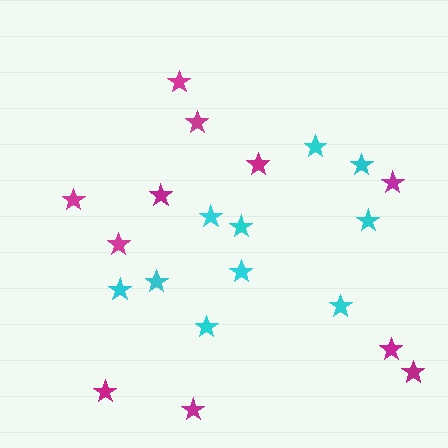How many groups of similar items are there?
There are 2 groups: one group of cyan stars (10) and one group of magenta stars (11).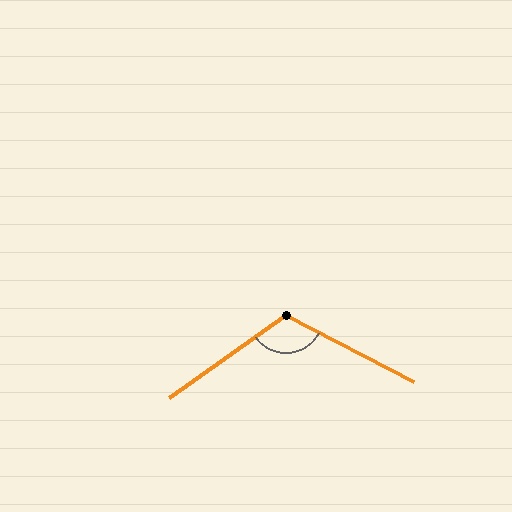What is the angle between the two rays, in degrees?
Approximately 117 degrees.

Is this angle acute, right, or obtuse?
It is obtuse.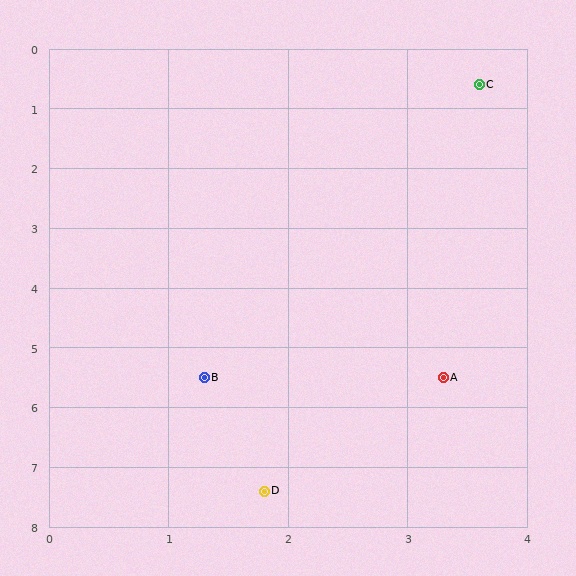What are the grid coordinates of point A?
Point A is at approximately (3.3, 5.5).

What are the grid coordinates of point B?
Point B is at approximately (1.3, 5.5).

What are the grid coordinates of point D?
Point D is at approximately (1.8, 7.4).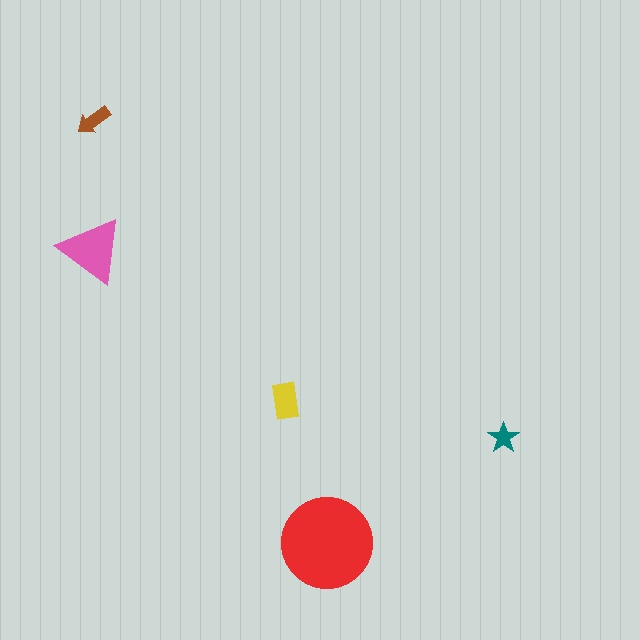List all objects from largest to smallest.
The red circle, the pink triangle, the yellow rectangle, the brown arrow, the teal star.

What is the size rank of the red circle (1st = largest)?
1st.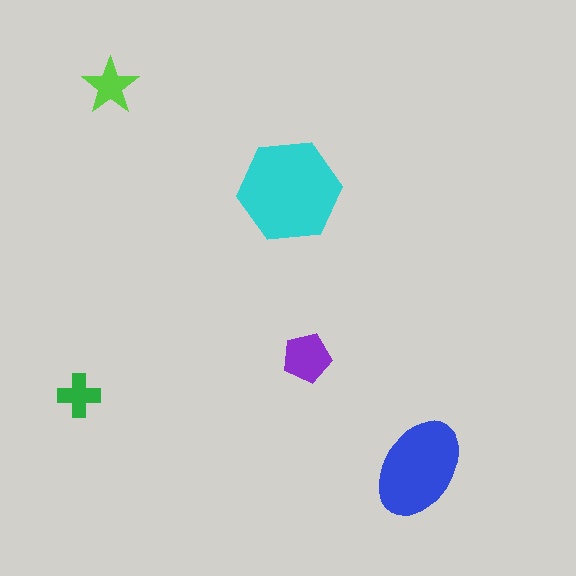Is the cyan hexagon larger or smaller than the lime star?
Larger.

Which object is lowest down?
The blue ellipse is bottommost.